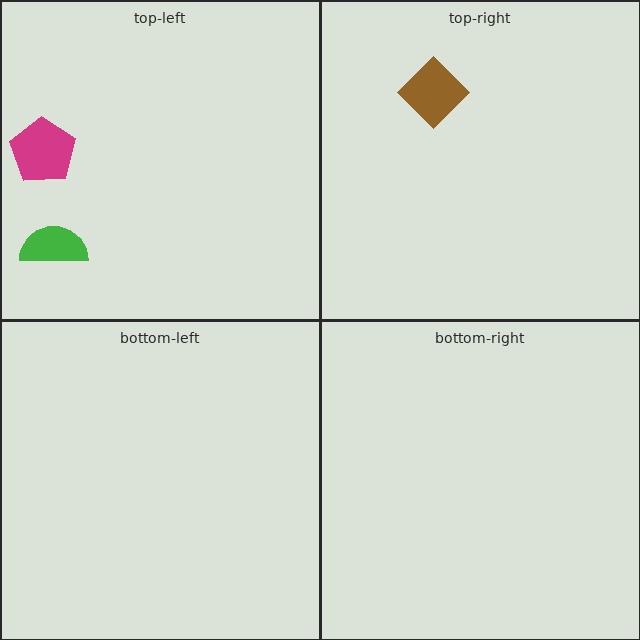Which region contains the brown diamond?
The top-right region.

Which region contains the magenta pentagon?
The top-left region.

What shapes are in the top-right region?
The brown diamond.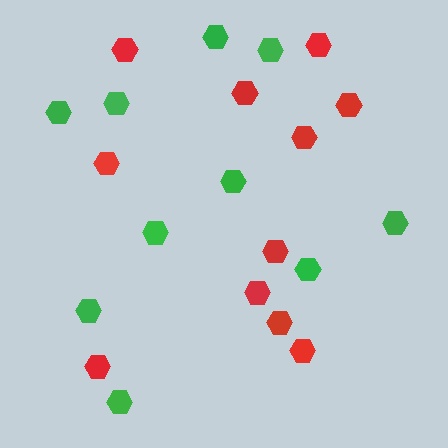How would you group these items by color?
There are 2 groups: one group of green hexagons (10) and one group of red hexagons (11).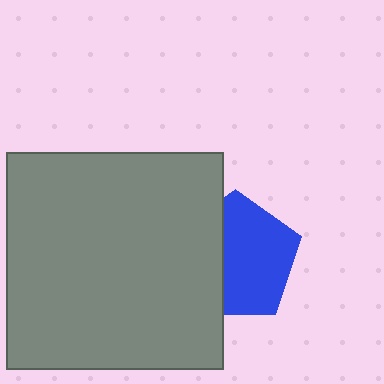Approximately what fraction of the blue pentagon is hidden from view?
Roughly 38% of the blue pentagon is hidden behind the gray square.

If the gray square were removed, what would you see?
You would see the complete blue pentagon.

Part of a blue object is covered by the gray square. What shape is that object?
It is a pentagon.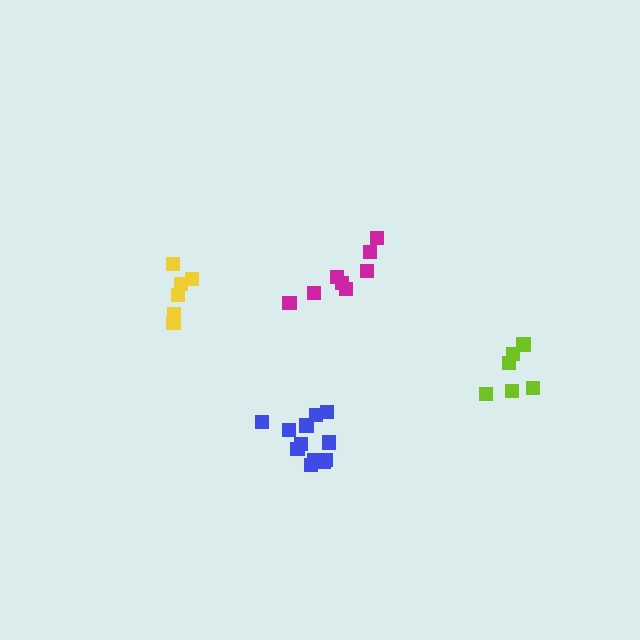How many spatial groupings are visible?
There are 4 spatial groupings.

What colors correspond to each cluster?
The clusters are colored: blue, lime, yellow, magenta.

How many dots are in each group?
Group 1: 12 dots, Group 2: 6 dots, Group 3: 6 dots, Group 4: 8 dots (32 total).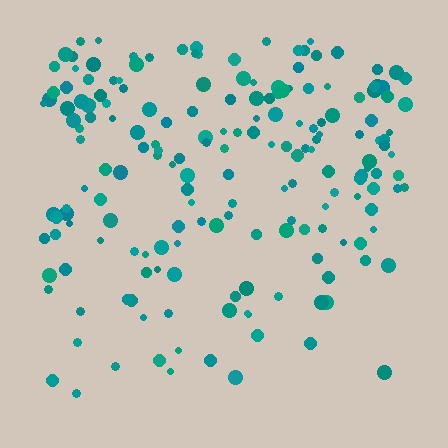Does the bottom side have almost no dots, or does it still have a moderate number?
Still a moderate number, just noticeably fewer than the top.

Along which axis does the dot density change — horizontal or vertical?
Vertical.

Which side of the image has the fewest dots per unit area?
The bottom.